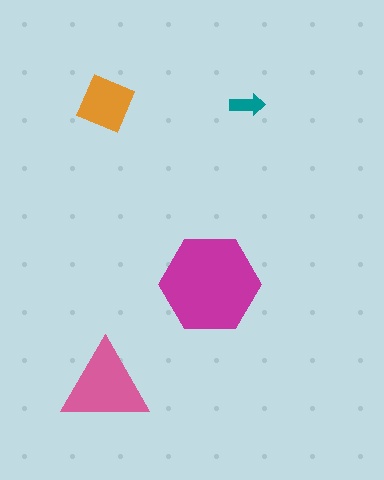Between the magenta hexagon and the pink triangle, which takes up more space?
The magenta hexagon.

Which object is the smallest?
The teal arrow.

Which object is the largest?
The magenta hexagon.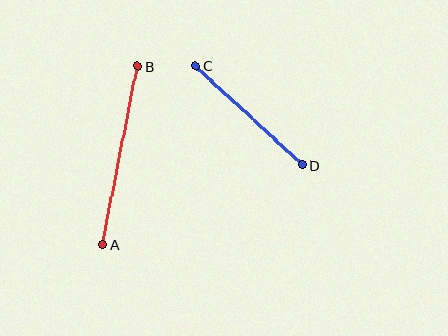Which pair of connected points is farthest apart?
Points A and B are farthest apart.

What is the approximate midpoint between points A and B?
The midpoint is at approximately (120, 156) pixels.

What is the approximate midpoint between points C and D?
The midpoint is at approximately (249, 115) pixels.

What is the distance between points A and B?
The distance is approximately 182 pixels.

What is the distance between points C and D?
The distance is approximately 146 pixels.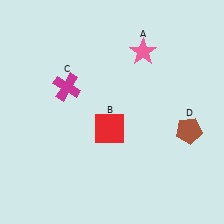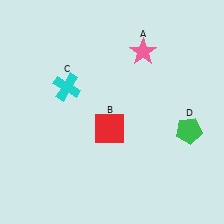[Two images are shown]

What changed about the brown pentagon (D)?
In Image 1, D is brown. In Image 2, it changed to green.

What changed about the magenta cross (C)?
In Image 1, C is magenta. In Image 2, it changed to cyan.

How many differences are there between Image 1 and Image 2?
There are 2 differences between the two images.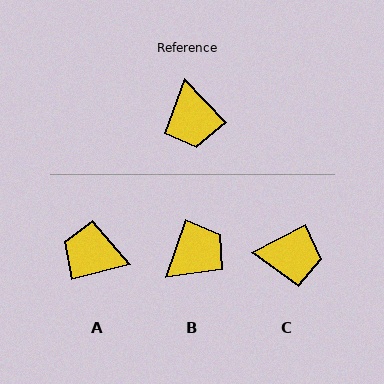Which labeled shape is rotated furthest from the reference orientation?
A, about 119 degrees away.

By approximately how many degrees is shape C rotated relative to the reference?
Approximately 74 degrees counter-clockwise.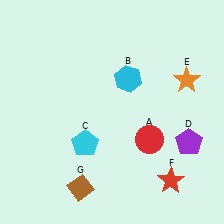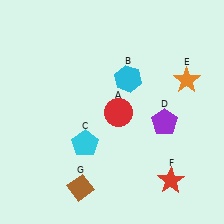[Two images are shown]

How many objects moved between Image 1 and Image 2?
2 objects moved between the two images.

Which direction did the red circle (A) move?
The red circle (A) moved left.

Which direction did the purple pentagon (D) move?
The purple pentagon (D) moved left.